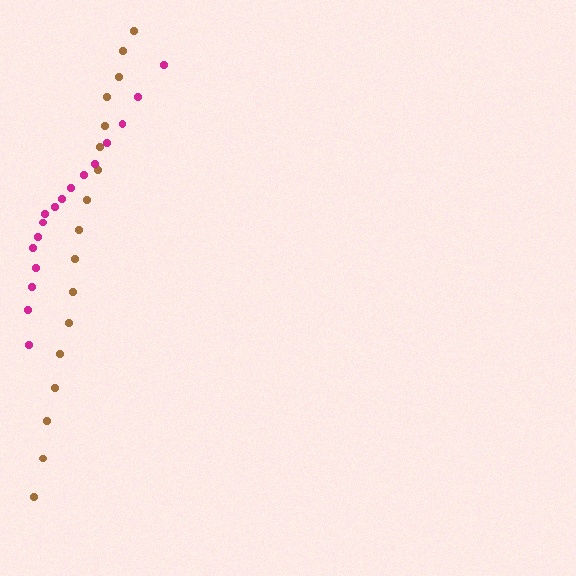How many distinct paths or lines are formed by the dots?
There are 2 distinct paths.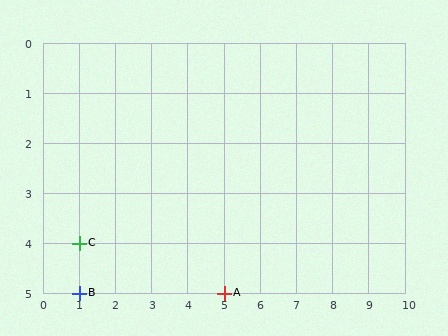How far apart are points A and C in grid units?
Points A and C are 4 columns and 1 row apart (about 4.1 grid units diagonally).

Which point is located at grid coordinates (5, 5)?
Point A is at (5, 5).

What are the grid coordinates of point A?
Point A is at grid coordinates (5, 5).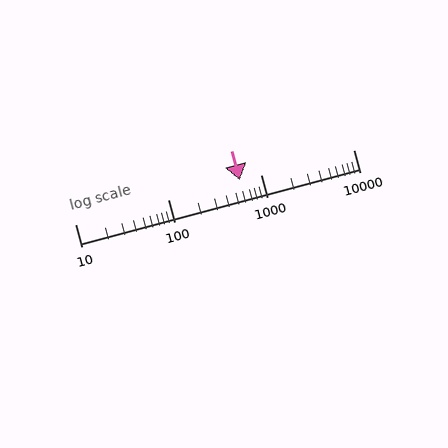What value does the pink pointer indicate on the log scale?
The pointer indicates approximately 600.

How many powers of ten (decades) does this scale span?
The scale spans 3 decades, from 10 to 10000.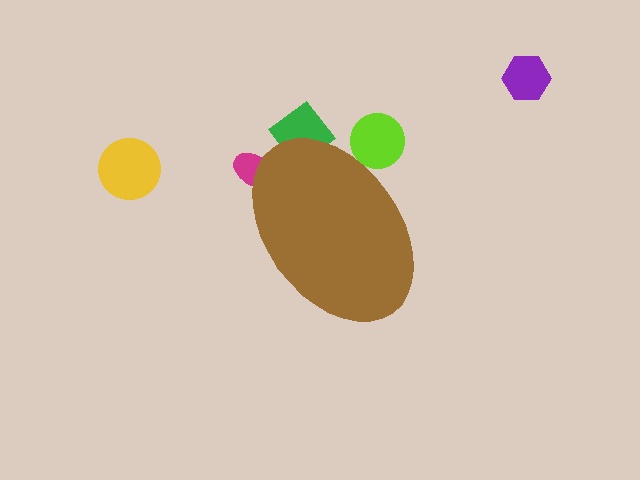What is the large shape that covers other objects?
A brown ellipse.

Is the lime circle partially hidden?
Yes, the lime circle is partially hidden behind the brown ellipse.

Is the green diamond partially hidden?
Yes, the green diamond is partially hidden behind the brown ellipse.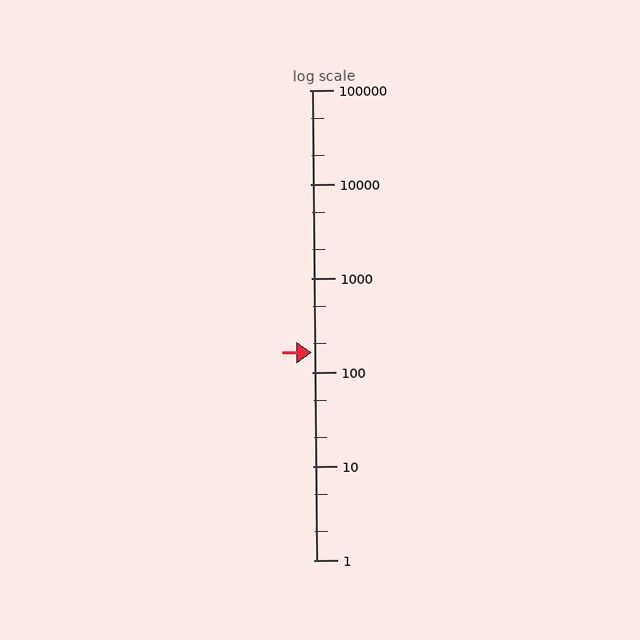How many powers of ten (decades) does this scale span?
The scale spans 5 decades, from 1 to 100000.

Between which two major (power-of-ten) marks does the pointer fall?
The pointer is between 100 and 1000.